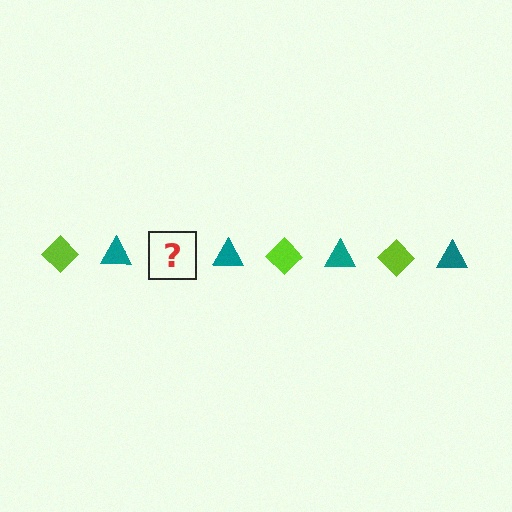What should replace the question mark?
The question mark should be replaced with a lime diamond.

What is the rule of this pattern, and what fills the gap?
The rule is that the pattern alternates between lime diamond and teal triangle. The gap should be filled with a lime diamond.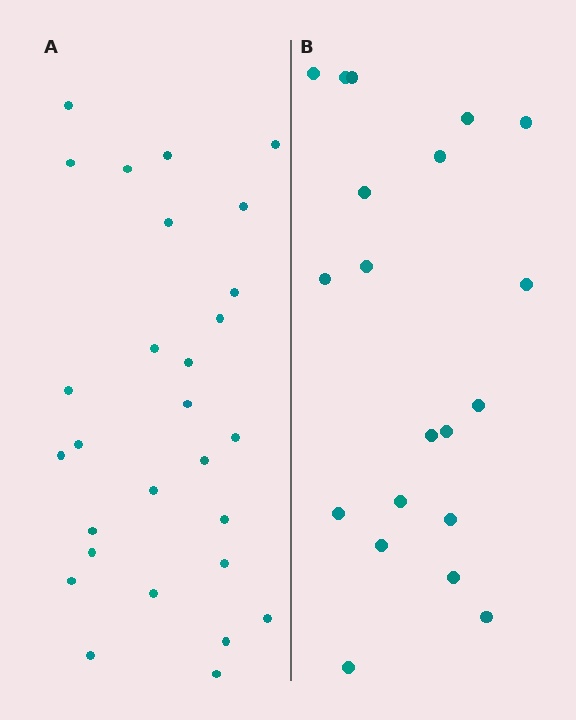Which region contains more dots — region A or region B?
Region A (the left region) has more dots.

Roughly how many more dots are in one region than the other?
Region A has roughly 8 or so more dots than region B.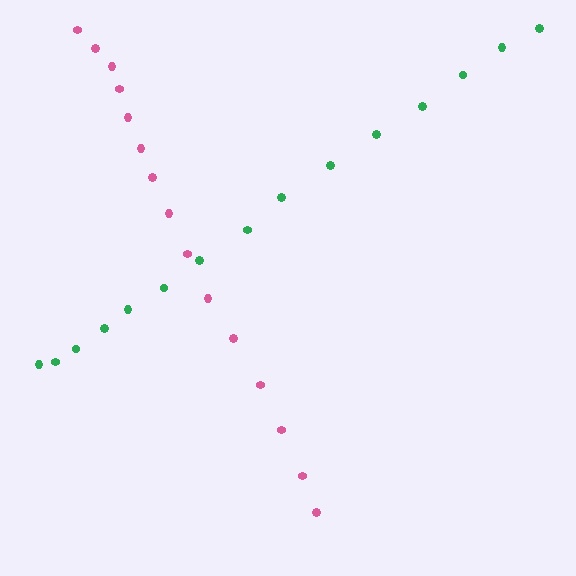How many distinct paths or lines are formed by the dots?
There are 2 distinct paths.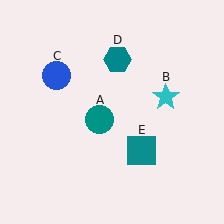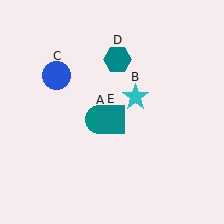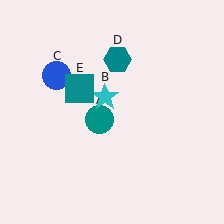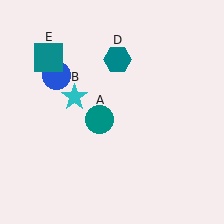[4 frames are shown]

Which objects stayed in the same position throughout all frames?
Teal circle (object A) and blue circle (object C) and teal hexagon (object D) remained stationary.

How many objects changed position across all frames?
2 objects changed position: cyan star (object B), teal square (object E).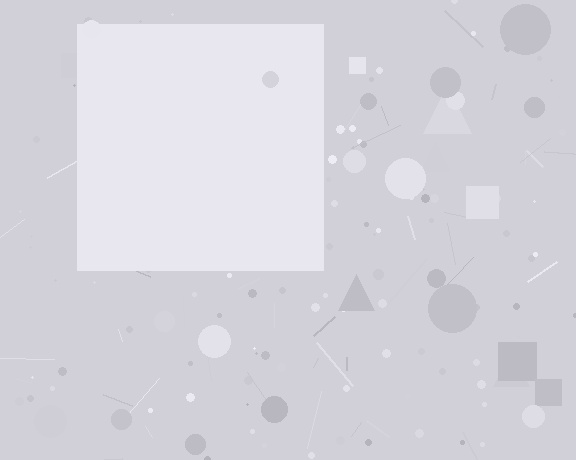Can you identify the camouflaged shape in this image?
The camouflaged shape is a square.